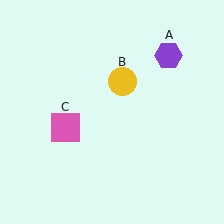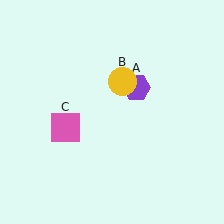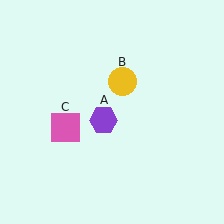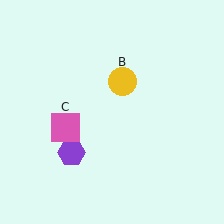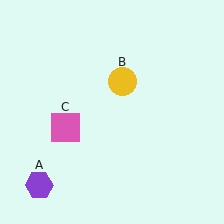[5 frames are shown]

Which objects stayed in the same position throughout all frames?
Yellow circle (object B) and pink square (object C) remained stationary.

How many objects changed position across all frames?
1 object changed position: purple hexagon (object A).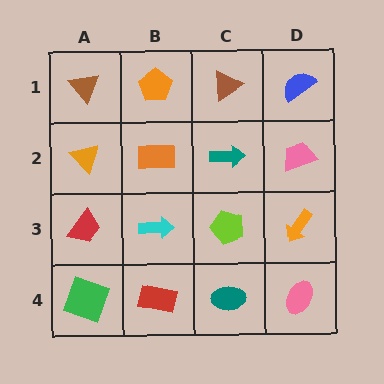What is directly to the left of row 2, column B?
An orange triangle.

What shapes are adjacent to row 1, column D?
A pink trapezoid (row 2, column D), a brown triangle (row 1, column C).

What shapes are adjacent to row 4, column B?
A cyan arrow (row 3, column B), a green square (row 4, column A), a teal ellipse (row 4, column C).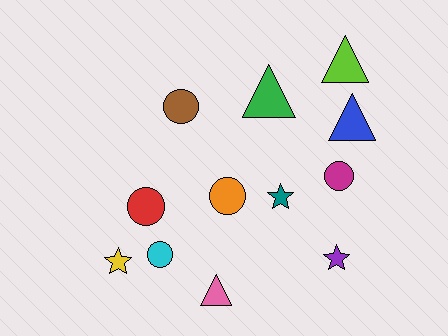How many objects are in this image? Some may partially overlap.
There are 12 objects.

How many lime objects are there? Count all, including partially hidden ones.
There is 1 lime object.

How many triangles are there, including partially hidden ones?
There are 4 triangles.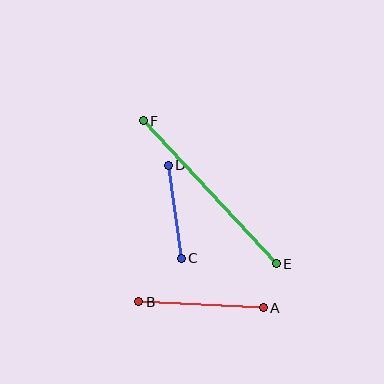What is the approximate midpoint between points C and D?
The midpoint is at approximately (175, 212) pixels.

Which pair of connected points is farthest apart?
Points E and F are farthest apart.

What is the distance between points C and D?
The distance is approximately 94 pixels.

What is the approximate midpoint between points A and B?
The midpoint is at approximately (201, 305) pixels.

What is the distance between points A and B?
The distance is approximately 125 pixels.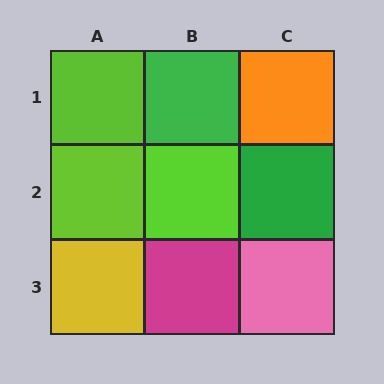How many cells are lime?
3 cells are lime.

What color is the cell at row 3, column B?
Magenta.